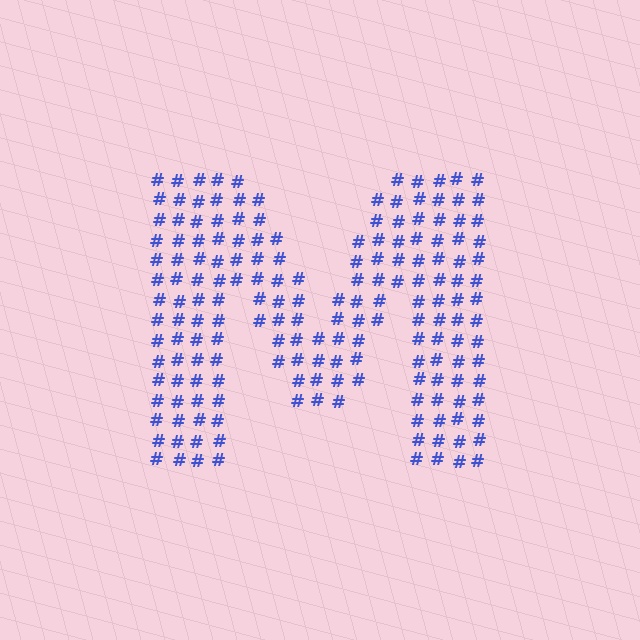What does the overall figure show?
The overall figure shows the letter M.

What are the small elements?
The small elements are hash symbols.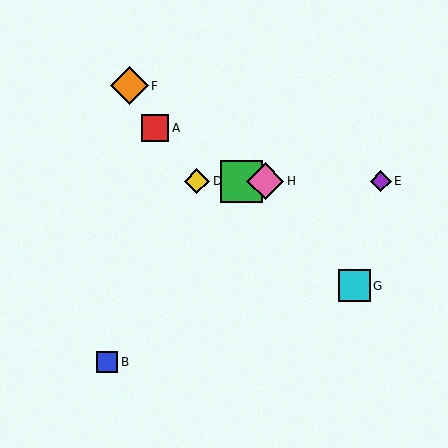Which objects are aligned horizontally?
Objects C, D, E, H are aligned horizontally.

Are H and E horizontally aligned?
Yes, both are at y≈181.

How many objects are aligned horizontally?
4 objects (C, D, E, H) are aligned horizontally.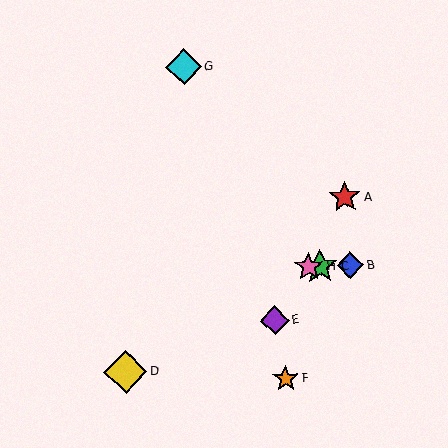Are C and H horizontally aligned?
Yes, both are at y≈266.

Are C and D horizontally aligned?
No, C is at y≈266 and D is at y≈372.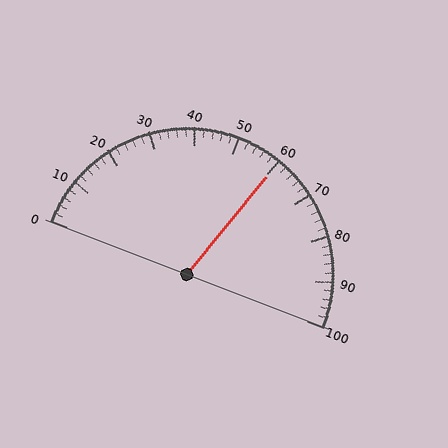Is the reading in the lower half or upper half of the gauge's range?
The reading is in the upper half of the range (0 to 100).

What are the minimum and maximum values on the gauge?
The gauge ranges from 0 to 100.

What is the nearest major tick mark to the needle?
The nearest major tick mark is 60.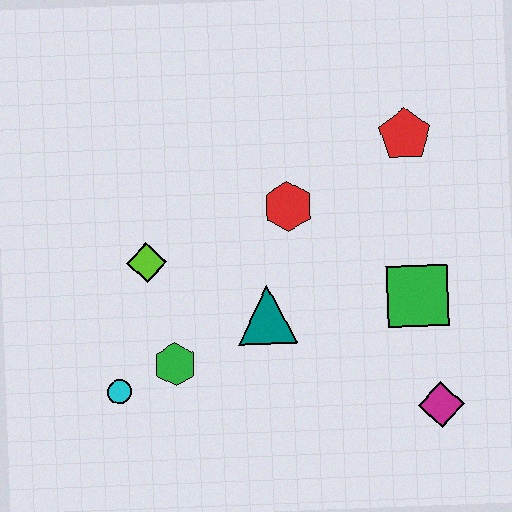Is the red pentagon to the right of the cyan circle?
Yes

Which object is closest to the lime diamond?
The green hexagon is closest to the lime diamond.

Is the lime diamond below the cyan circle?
No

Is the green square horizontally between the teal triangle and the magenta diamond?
Yes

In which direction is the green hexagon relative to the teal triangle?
The green hexagon is to the left of the teal triangle.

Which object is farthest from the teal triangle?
The red pentagon is farthest from the teal triangle.